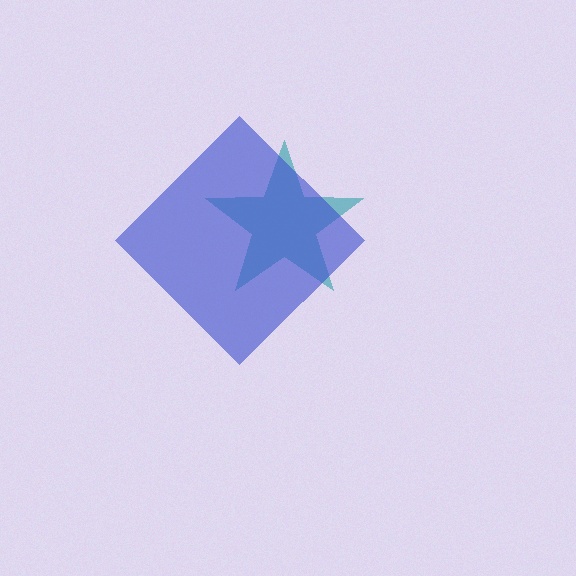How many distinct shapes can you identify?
There are 2 distinct shapes: a teal star, a blue diamond.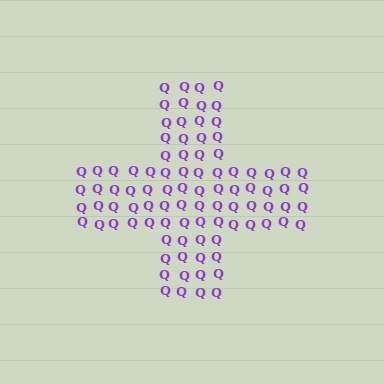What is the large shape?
The large shape is a cross.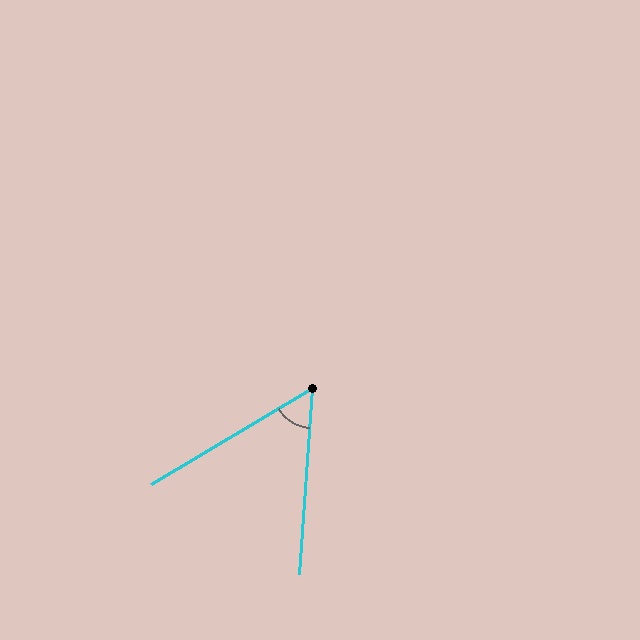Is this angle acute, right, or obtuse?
It is acute.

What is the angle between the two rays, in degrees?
Approximately 55 degrees.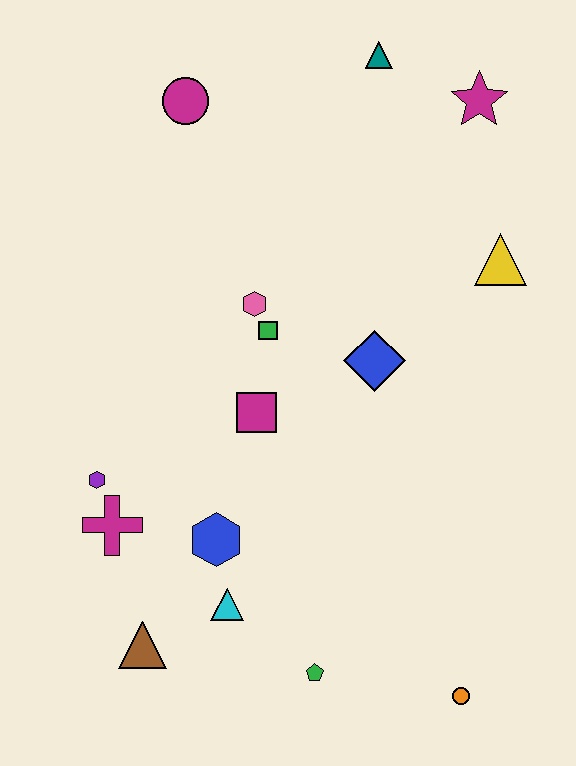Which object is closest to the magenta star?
The teal triangle is closest to the magenta star.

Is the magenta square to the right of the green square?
No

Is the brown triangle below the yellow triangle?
Yes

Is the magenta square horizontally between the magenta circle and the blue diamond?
Yes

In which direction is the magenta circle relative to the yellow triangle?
The magenta circle is to the left of the yellow triangle.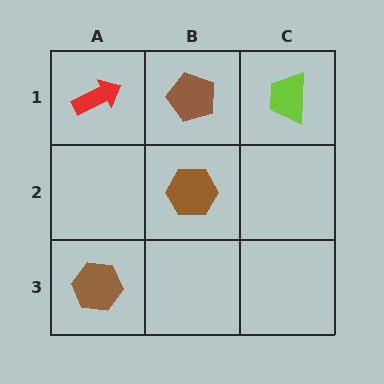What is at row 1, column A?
A red arrow.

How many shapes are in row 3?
1 shape.